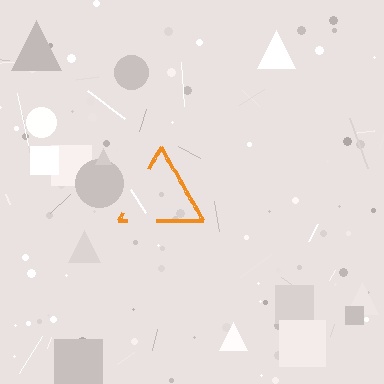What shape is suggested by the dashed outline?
The dashed outline suggests a triangle.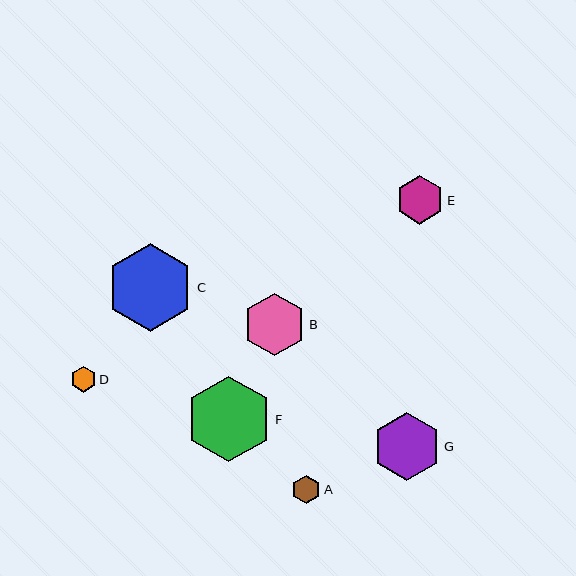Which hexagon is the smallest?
Hexagon D is the smallest with a size of approximately 26 pixels.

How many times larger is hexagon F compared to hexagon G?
Hexagon F is approximately 1.3 times the size of hexagon G.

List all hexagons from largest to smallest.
From largest to smallest: C, F, G, B, E, A, D.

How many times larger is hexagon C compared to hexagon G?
Hexagon C is approximately 1.3 times the size of hexagon G.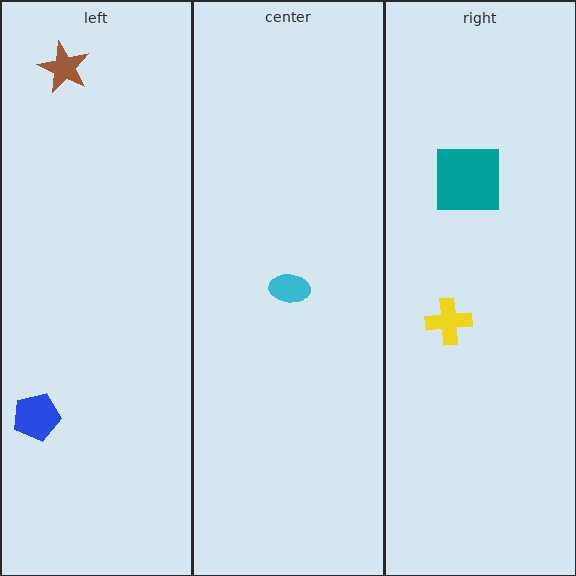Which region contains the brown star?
The left region.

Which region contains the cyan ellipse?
The center region.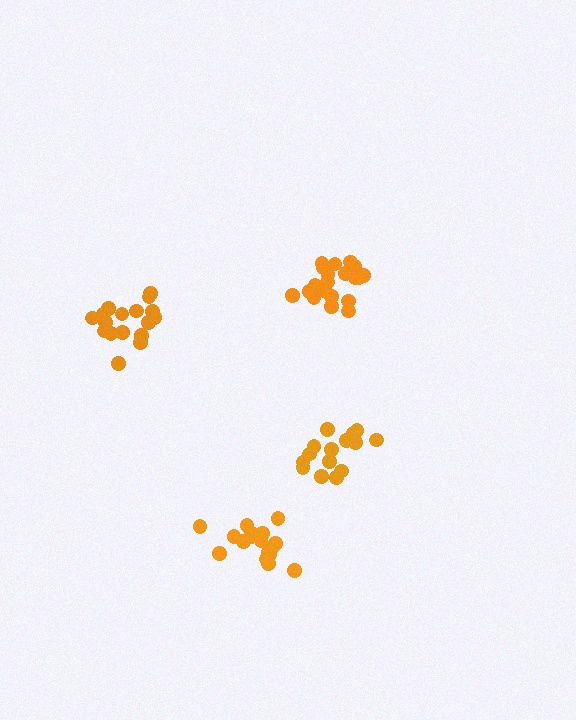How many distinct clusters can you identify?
There are 4 distinct clusters.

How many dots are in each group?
Group 1: 21 dots, Group 2: 17 dots, Group 3: 15 dots, Group 4: 17 dots (70 total).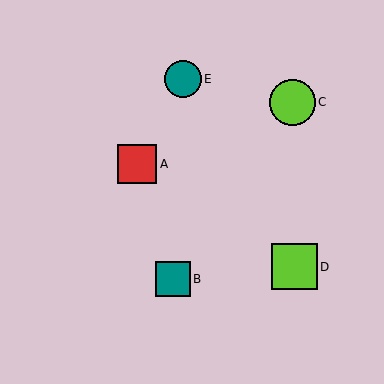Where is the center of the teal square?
The center of the teal square is at (173, 279).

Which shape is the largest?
The lime circle (labeled C) is the largest.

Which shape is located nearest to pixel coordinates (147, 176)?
The red square (labeled A) at (137, 164) is nearest to that location.